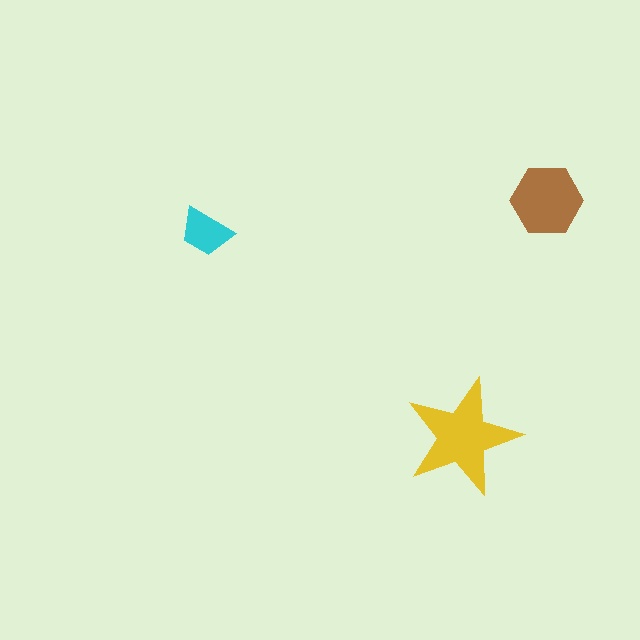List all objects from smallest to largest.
The cyan trapezoid, the brown hexagon, the yellow star.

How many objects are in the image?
There are 3 objects in the image.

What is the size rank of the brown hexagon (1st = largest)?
2nd.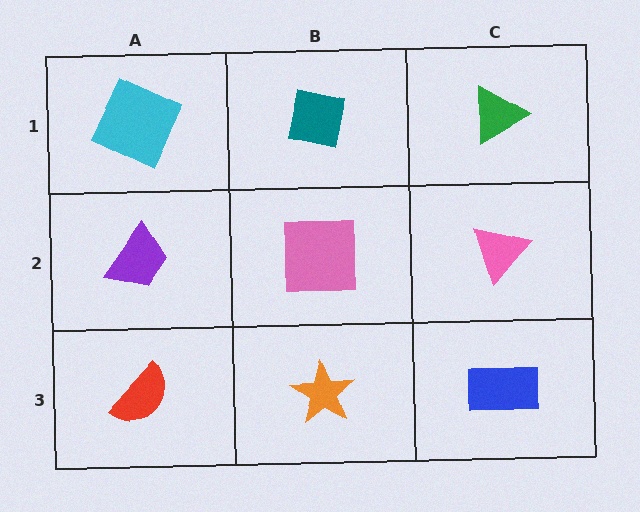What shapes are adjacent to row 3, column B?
A pink square (row 2, column B), a red semicircle (row 3, column A), a blue rectangle (row 3, column C).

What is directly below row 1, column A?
A purple trapezoid.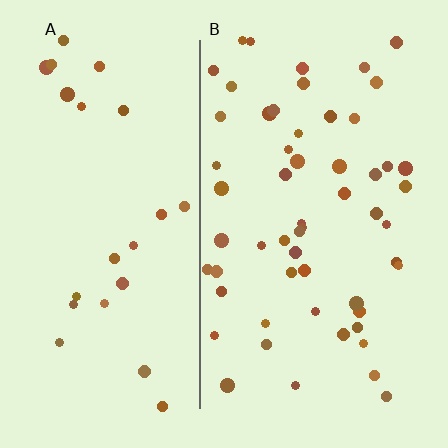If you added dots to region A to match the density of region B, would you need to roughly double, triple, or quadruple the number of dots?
Approximately double.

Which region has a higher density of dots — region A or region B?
B (the right).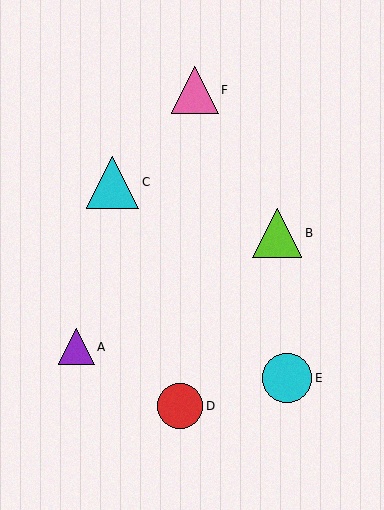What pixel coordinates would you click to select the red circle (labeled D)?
Click at (180, 406) to select the red circle D.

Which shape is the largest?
The cyan triangle (labeled C) is the largest.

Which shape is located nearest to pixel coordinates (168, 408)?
The red circle (labeled D) at (180, 406) is nearest to that location.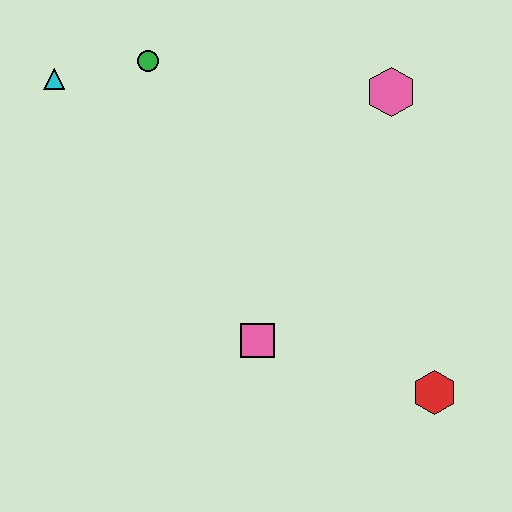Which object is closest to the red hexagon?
The pink square is closest to the red hexagon.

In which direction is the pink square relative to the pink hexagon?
The pink square is below the pink hexagon.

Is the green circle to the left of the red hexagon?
Yes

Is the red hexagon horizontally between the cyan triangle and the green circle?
No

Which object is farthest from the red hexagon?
The cyan triangle is farthest from the red hexagon.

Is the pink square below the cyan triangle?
Yes